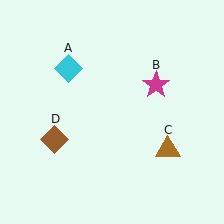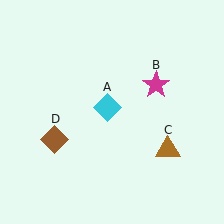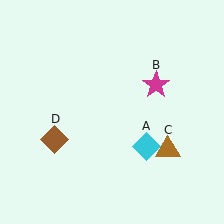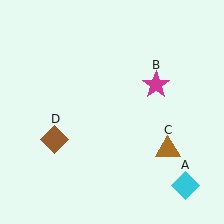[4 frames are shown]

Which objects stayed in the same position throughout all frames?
Magenta star (object B) and brown triangle (object C) and brown diamond (object D) remained stationary.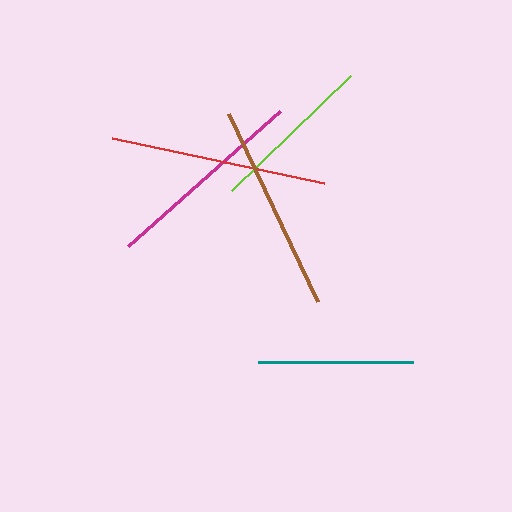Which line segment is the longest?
The red line is the longest at approximately 216 pixels.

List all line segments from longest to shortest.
From longest to shortest: red, brown, magenta, lime, teal.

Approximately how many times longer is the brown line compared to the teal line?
The brown line is approximately 1.3 times the length of the teal line.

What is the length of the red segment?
The red segment is approximately 216 pixels long.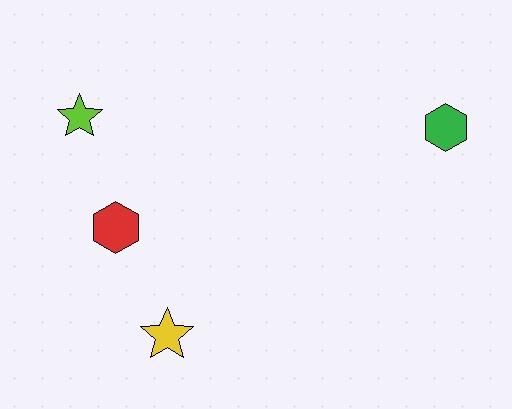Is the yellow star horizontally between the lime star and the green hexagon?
Yes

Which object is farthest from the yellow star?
The green hexagon is farthest from the yellow star.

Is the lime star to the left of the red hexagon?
Yes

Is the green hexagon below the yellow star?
No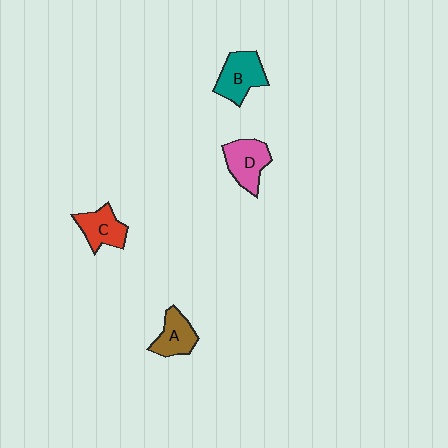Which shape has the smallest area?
Shape A (brown).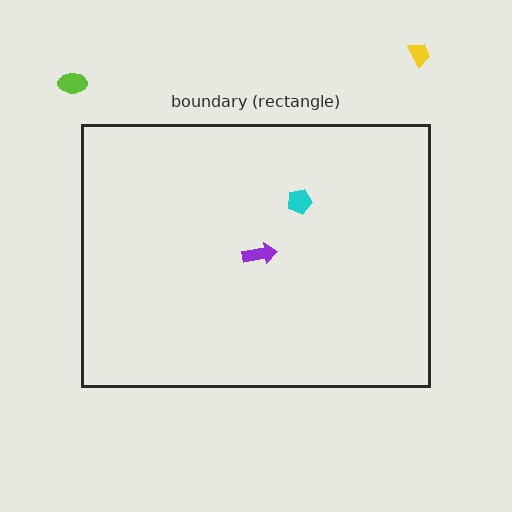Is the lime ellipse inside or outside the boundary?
Outside.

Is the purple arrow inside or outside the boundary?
Inside.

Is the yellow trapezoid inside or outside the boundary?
Outside.